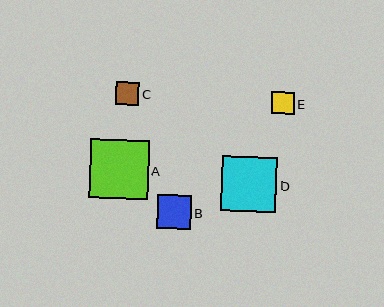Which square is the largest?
Square A is the largest with a size of approximately 59 pixels.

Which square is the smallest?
Square E is the smallest with a size of approximately 22 pixels.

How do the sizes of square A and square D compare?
Square A and square D are approximately the same size.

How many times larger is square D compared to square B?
Square D is approximately 1.6 times the size of square B.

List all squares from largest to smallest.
From largest to smallest: A, D, B, C, E.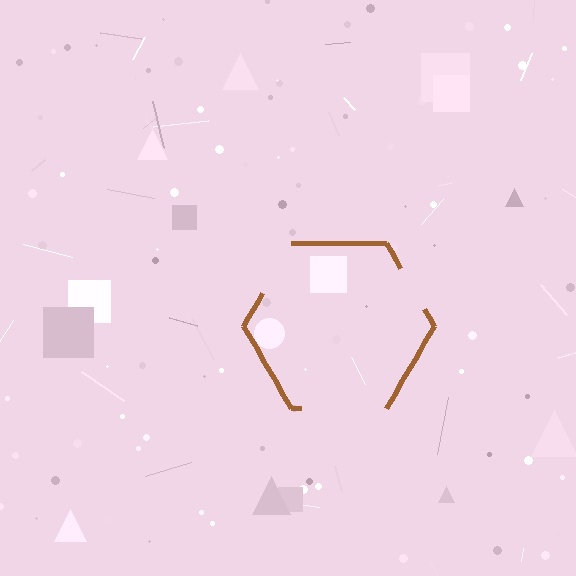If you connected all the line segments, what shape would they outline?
They would outline a hexagon.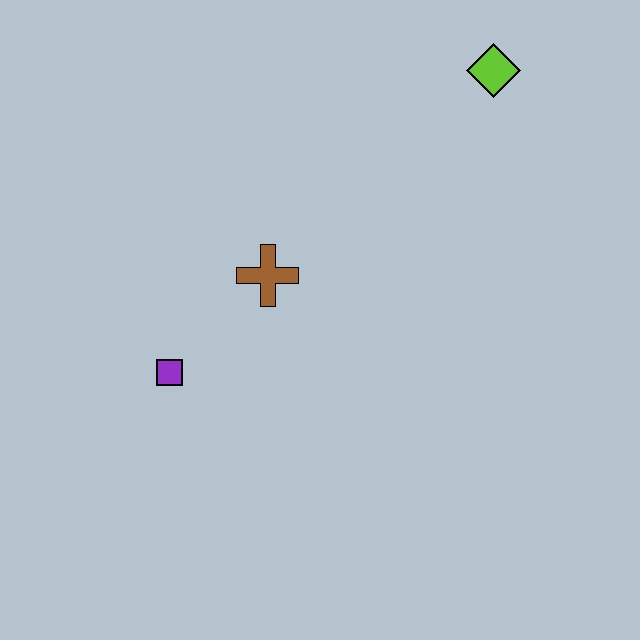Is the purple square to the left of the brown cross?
Yes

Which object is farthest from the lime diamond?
The purple square is farthest from the lime diamond.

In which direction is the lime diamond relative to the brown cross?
The lime diamond is to the right of the brown cross.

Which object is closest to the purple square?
The brown cross is closest to the purple square.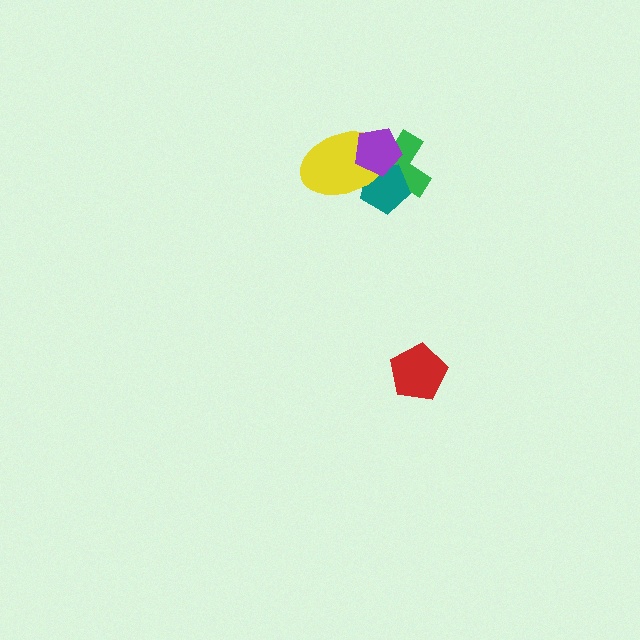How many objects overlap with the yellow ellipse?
3 objects overlap with the yellow ellipse.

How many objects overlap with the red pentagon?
0 objects overlap with the red pentagon.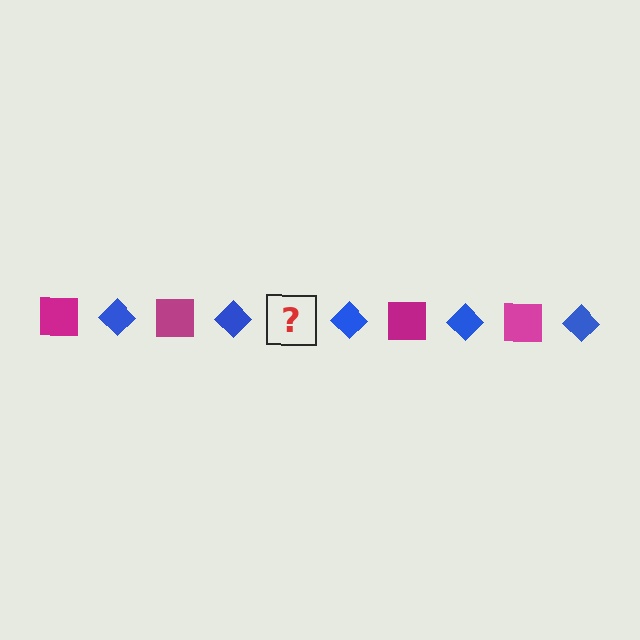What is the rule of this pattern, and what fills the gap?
The rule is that the pattern alternates between magenta square and blue diamond. The gap should be filled with a magenta square.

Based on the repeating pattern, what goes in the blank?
The blank should be a magenta square.